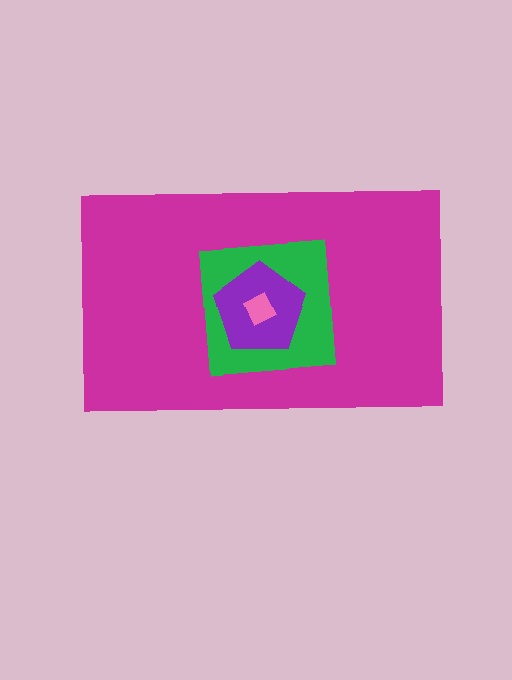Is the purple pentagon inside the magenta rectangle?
Yes.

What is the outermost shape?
The magenta rectangle.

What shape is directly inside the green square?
The purple pentagon.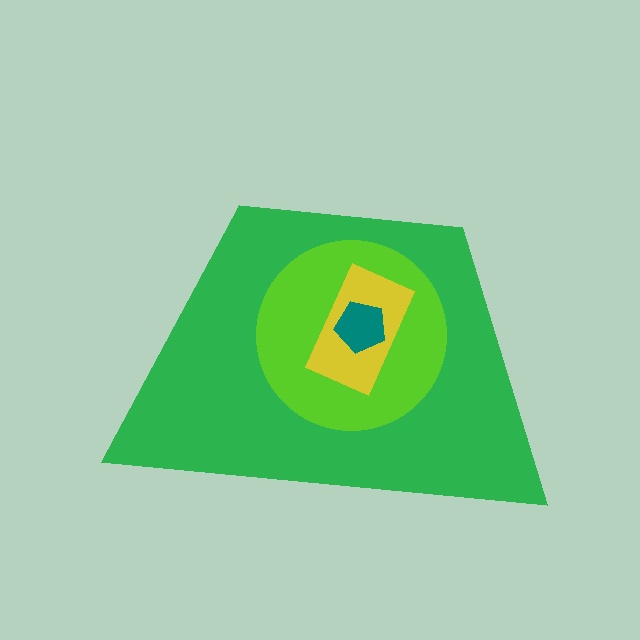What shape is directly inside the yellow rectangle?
The teal pentagon.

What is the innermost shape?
The teal pentagon.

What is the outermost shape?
The green trapezoid.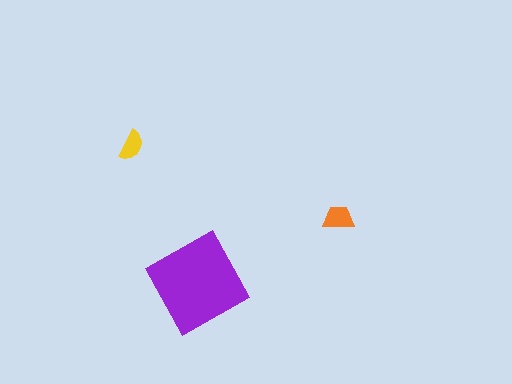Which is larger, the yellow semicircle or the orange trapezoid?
The orange trapezoid.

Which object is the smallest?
The yellow semicircle.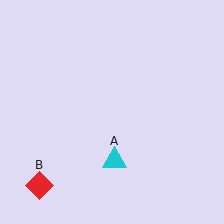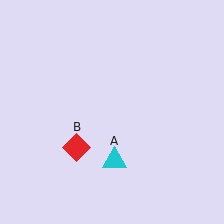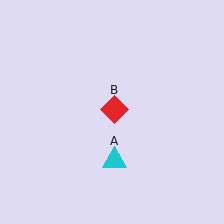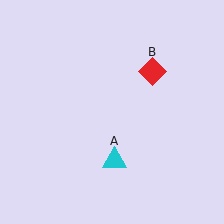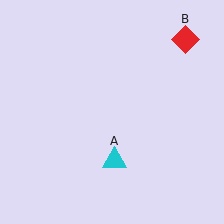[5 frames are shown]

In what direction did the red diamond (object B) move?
The red diamond (object B) moved up and to the right.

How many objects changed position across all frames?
1 object changed position: red diamond (object B).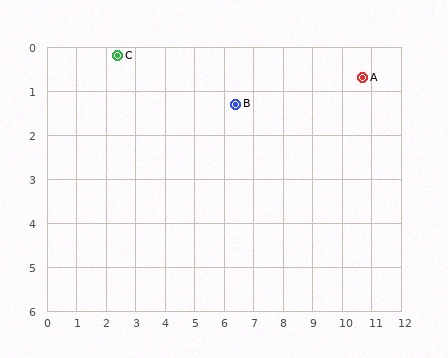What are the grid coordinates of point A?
Point A is at approximately (10.7, 0.7).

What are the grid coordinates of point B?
Point B is at approximately (6.4, 1.3).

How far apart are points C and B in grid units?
Points C and B are about 4.1 grid units apart.